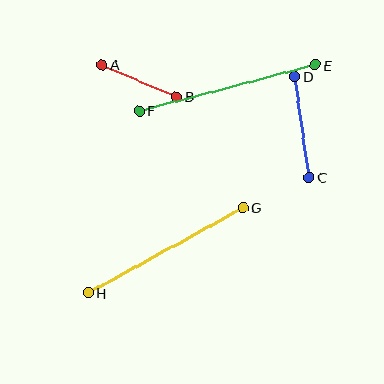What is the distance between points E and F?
The distance is approximately 182 pixels.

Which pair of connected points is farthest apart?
Points E and F are farthest apart.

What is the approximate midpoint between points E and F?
The midpoint is at approximately (227, 88) pixels.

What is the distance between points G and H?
The distance is approximately 176 pixels.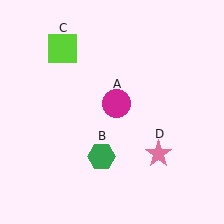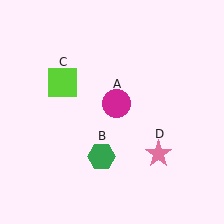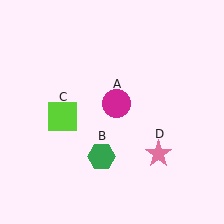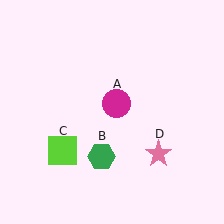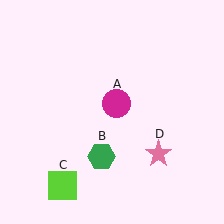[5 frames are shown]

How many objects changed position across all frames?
1 object changed position: lime square (object C).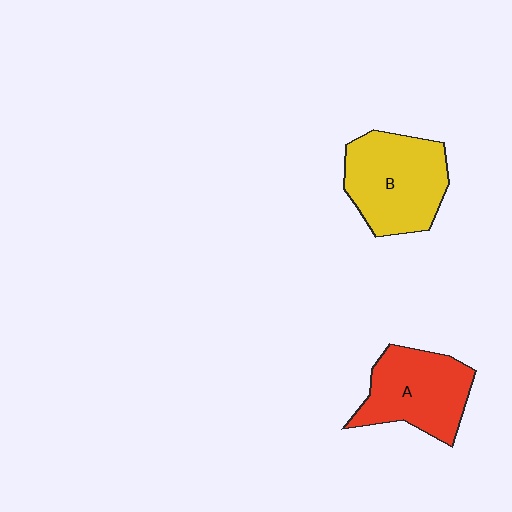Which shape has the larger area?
Shape B (yellow).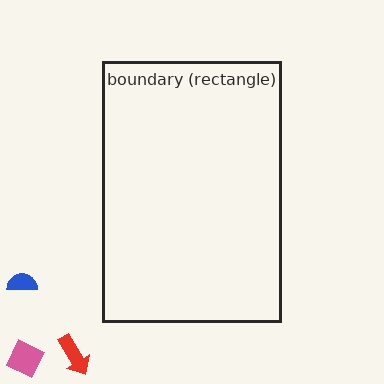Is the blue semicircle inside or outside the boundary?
Outside.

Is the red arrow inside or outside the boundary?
Outside.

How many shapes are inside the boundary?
0 inside, 3 outside.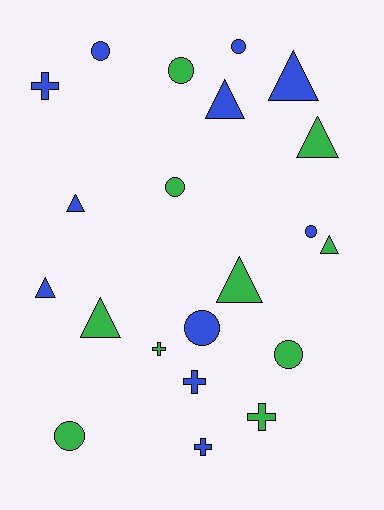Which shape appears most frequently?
Triangle, with 8 objects.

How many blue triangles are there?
There are 4 blue triangles.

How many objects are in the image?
There are 21 objects.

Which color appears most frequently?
Blue, with 11 objects.